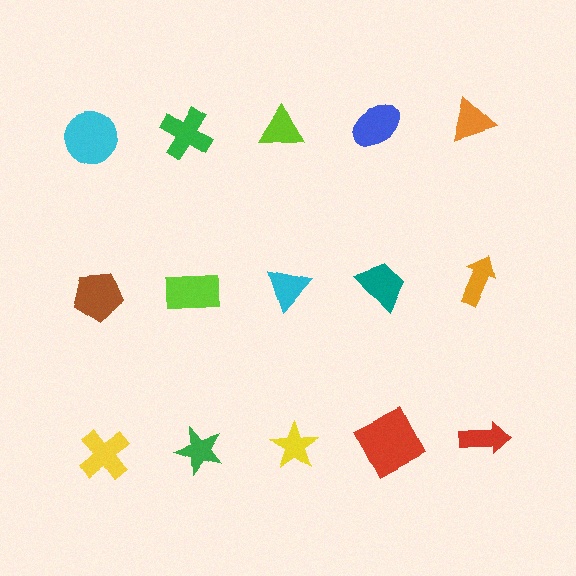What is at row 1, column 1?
A cyan circle.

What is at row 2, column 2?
A lime rectangle.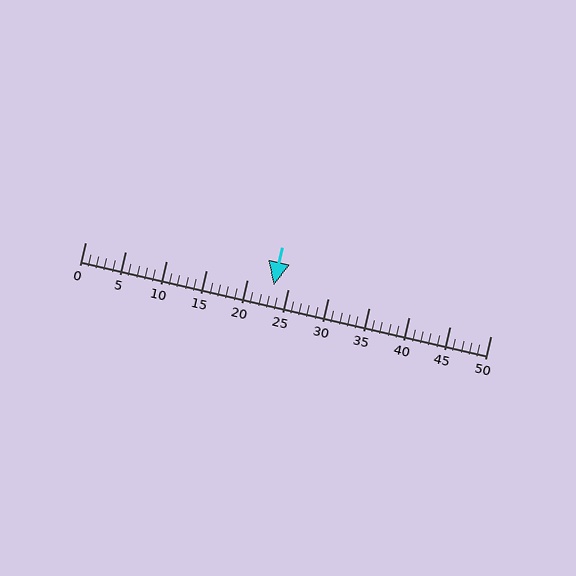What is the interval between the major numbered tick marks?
The major tick marks are spaced 5 units apart.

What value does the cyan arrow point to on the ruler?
The cyan arrow points to approximately 23.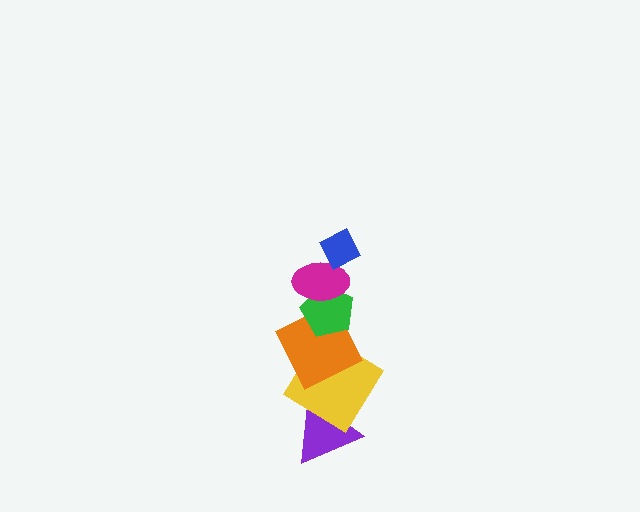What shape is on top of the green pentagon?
The magenta ellipse is on top of the green pentagon.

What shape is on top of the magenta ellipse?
The blue diamond is on top of the magenta ellipse.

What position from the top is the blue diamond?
The blue diamond is 1st from the top.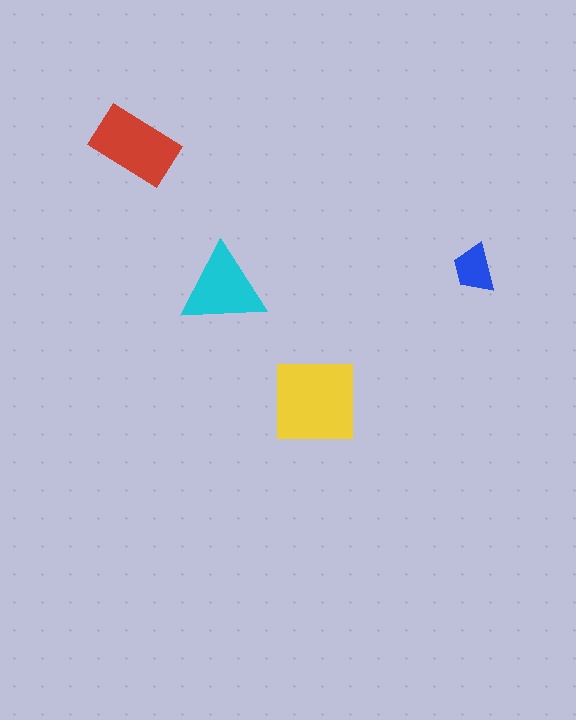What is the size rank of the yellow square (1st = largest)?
1st.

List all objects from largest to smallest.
The yellow square, the red rectangle, the cyan triangle, the blue trapezoid.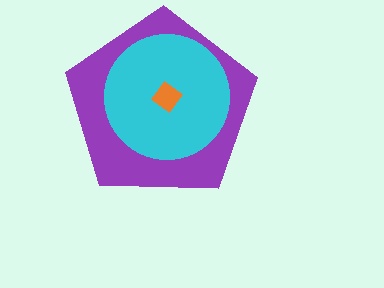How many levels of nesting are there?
3.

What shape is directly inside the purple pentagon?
The cyan circle.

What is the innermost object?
The orange diamond.